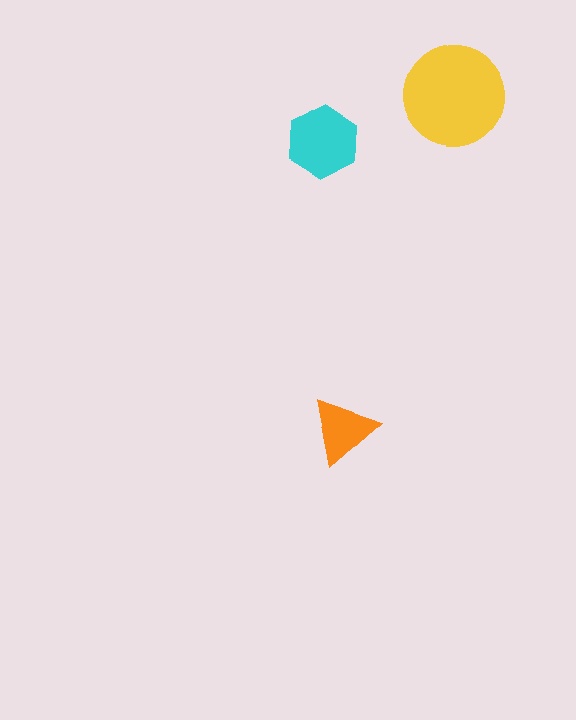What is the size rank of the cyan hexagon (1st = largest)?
2nd.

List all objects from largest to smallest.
The yellow circle, the cyan hexagon, the orange triangle.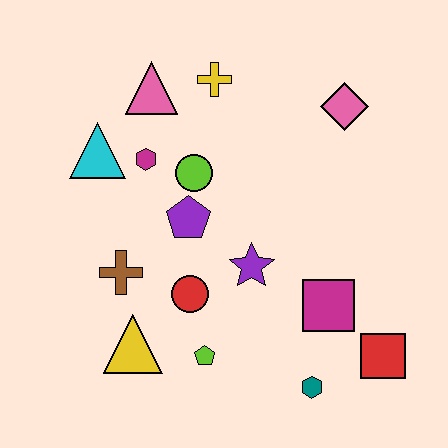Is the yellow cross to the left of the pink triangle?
No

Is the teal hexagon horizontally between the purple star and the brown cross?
No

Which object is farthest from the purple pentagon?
The red square is farthest from the purple pentagon.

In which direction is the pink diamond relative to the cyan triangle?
The pink diamond is to the right of the cyan triangle.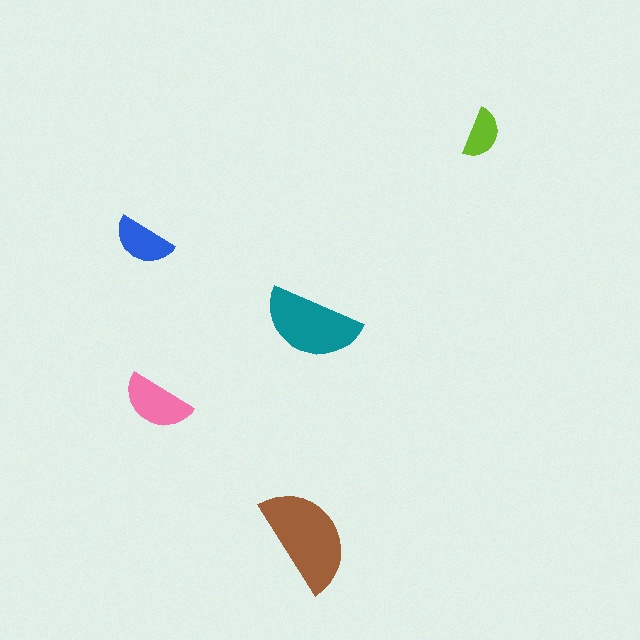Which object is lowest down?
The brown semicircle is bottommost.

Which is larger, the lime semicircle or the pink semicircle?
The pink one.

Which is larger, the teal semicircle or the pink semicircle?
The teal one.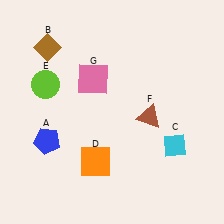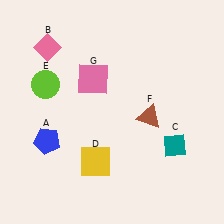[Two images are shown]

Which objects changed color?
B changed from brown to pink. C changed from cyan to teal. D changed from orange to yellow.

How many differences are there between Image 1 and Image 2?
There are 3 differences between the two images.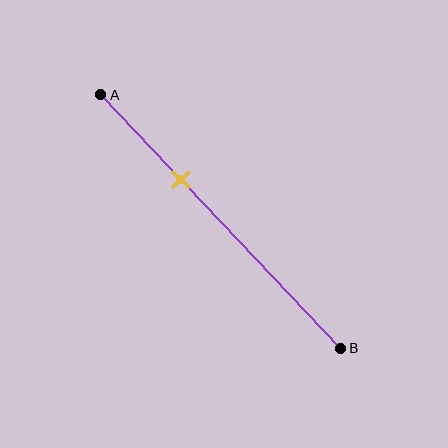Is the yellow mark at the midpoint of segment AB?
No, the mark is at about 35% from A, not at the 50% midpoint.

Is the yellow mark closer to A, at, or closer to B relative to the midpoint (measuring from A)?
The yellow mark is closer to point A than the midpoint of segment AB.